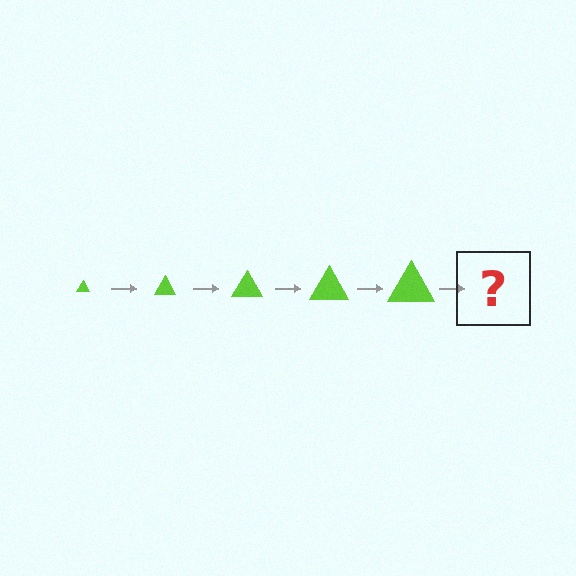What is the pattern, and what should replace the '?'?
The pattern is that the triangle gets progressively larger each step. The '?' should be a lime triangle, larger than the previous one.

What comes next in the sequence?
The next element should be a lime triangle, larger than the previous one.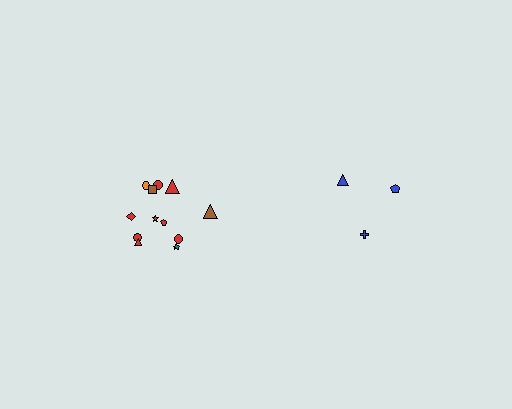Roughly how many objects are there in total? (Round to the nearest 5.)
Roughly 15 objects in total.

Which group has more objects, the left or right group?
The left group.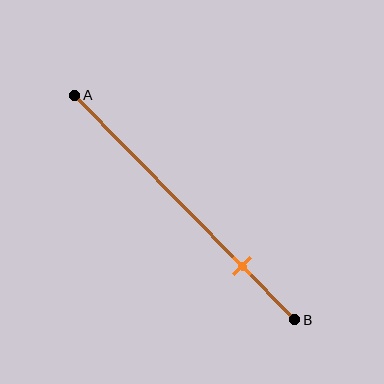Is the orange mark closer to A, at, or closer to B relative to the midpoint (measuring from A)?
The orange mark is closer to point B than the midpoint of segment AB.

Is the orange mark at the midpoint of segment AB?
No, the mark is at about 75% from A, not at the 50% midpoint.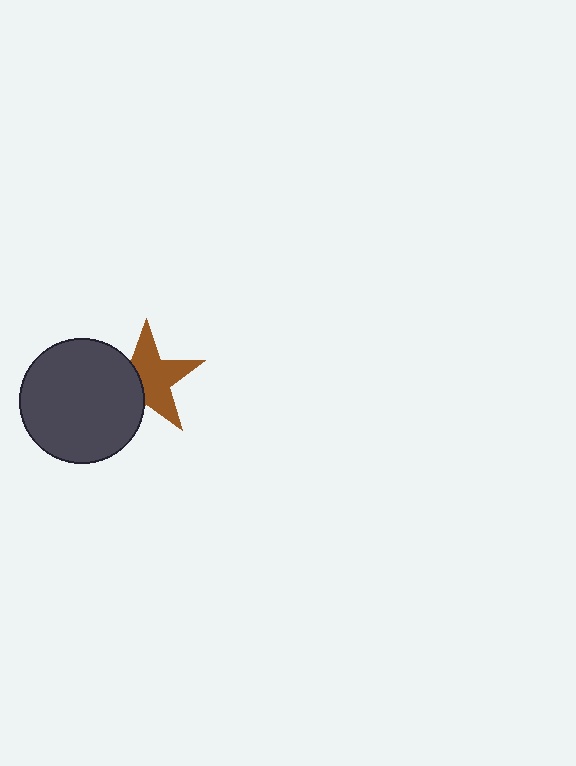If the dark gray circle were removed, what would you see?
You would see the complete brown star.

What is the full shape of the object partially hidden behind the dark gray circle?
The partially hidden object is a brown star.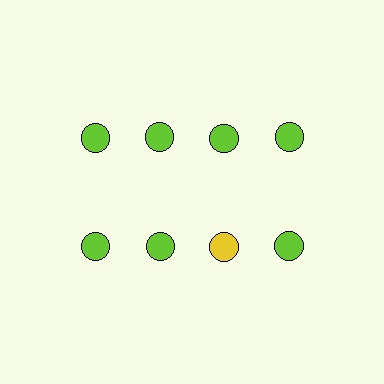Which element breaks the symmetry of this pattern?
The yellow circle in the second row, center column breaks the symmetry. All other shapes are lime circles.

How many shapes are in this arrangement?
There are 8 shapes arranged in a grid pattern.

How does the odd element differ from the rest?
It has a different color: yellow instead of lime.